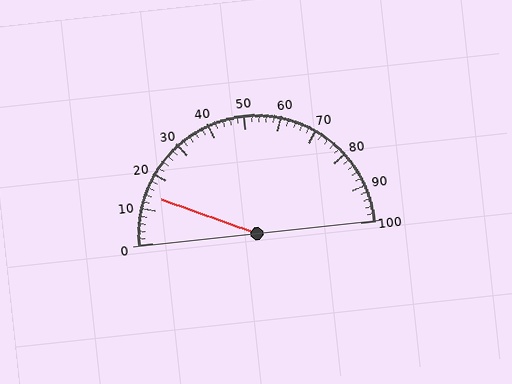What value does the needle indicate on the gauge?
The needle indicates approximately 14.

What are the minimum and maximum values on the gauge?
The gauge ranges from 0 to 100.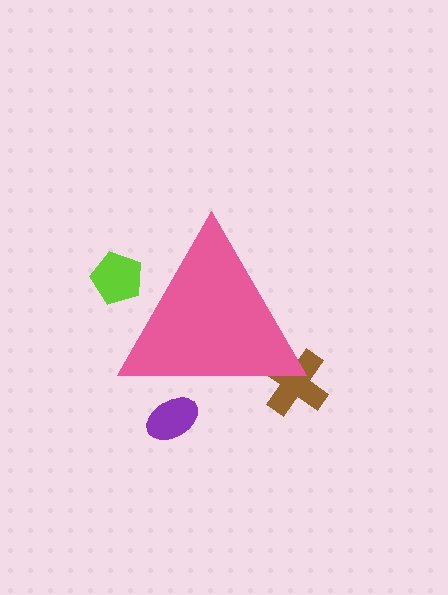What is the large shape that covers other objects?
A pink triangle.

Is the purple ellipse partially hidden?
Yes, the purple ellipse is partially hidden behind the pink triangle.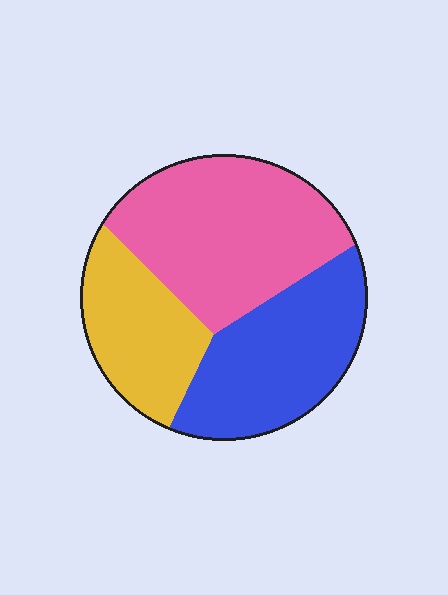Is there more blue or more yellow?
Blue.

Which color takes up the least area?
Yellow, at roughly 25%.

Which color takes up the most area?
Pink, at roughly 40%.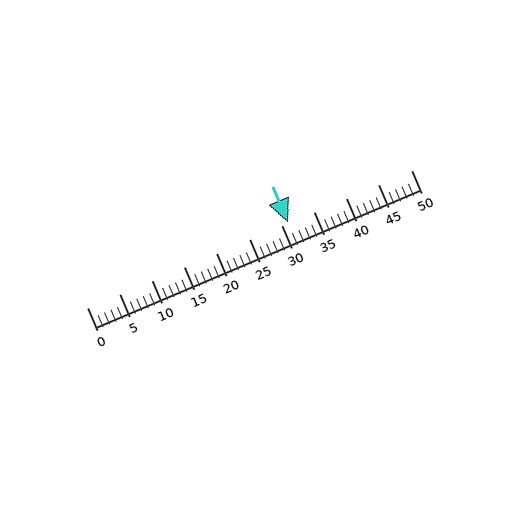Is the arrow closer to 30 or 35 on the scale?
The arrow is closer to 30.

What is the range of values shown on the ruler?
The ruler shows values from 0 to 50.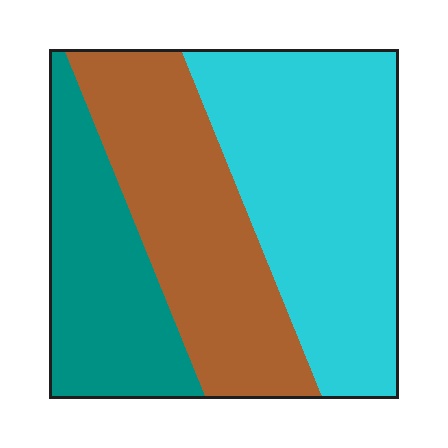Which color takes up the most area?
Cyan, at roughly 40%.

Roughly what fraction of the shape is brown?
Brown takes up about one third (1/3) of the shape.